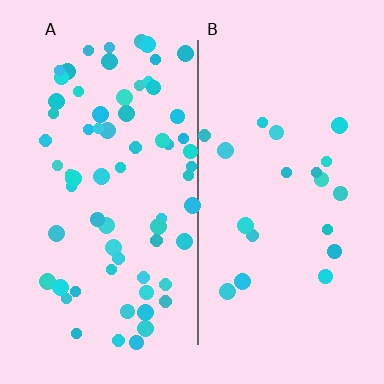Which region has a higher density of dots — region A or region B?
A (the left).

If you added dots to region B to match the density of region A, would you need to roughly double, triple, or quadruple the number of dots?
Approximately triple.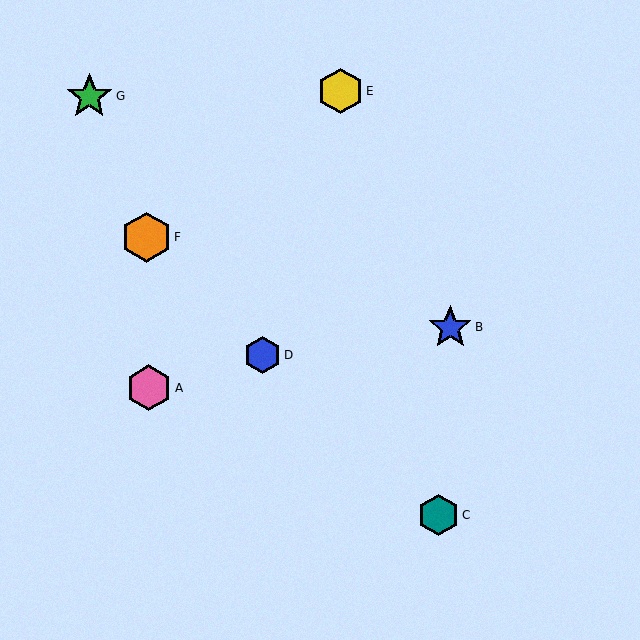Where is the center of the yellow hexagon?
The center of the yellow hexagon is at (340, 91).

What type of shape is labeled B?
Shape B is a blue star.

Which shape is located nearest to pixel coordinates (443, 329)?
The blue star (labeled B) at (450, 327) is nearest to that location.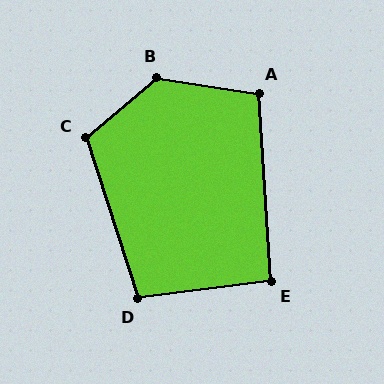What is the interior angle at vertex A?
Approximately 102 degrees (obtuse).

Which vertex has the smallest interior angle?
E, at approximately 93 degrees.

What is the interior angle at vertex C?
Approximately 112 degrees (obtuse).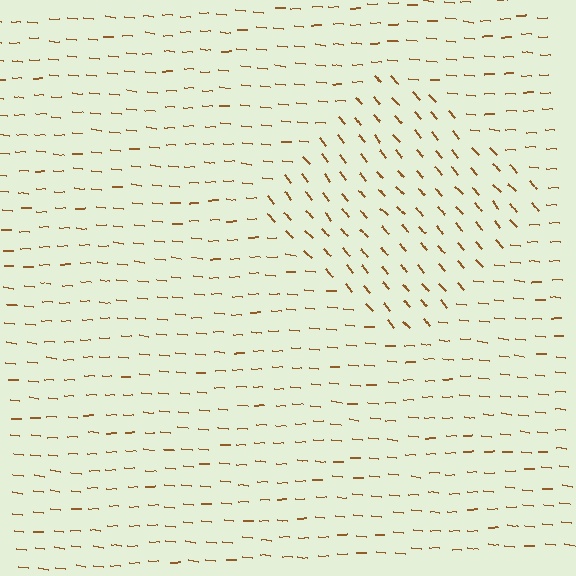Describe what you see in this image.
The image is filled with small brown line segments. A diamond region in the image has lines oriented differently from the surrounding lines, creating a visible texture boundary.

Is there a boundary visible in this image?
Yes, there is a texture boundary formed by a change in line orientation.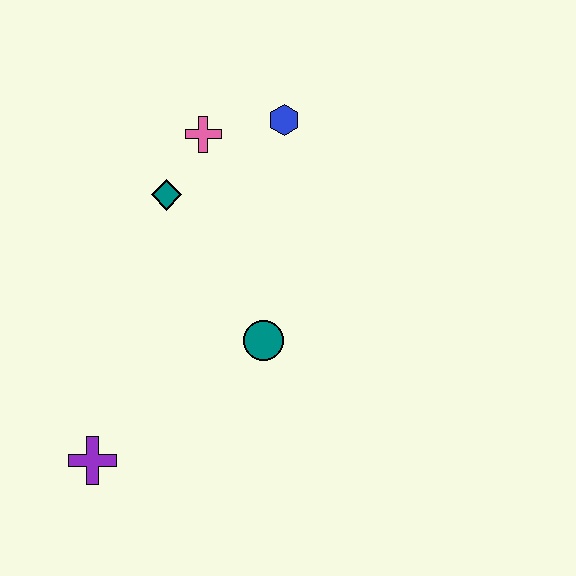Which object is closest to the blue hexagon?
The pink cross is closest to the blue hexagon.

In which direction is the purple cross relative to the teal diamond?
The purple cross is below the teal diamond.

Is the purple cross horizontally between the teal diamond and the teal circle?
No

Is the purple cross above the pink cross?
No